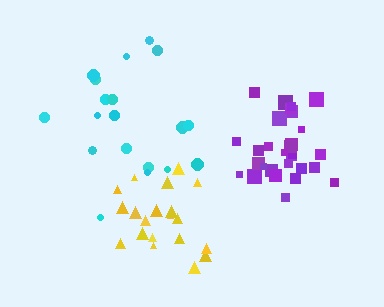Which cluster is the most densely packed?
Purple.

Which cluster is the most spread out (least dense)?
Cyan.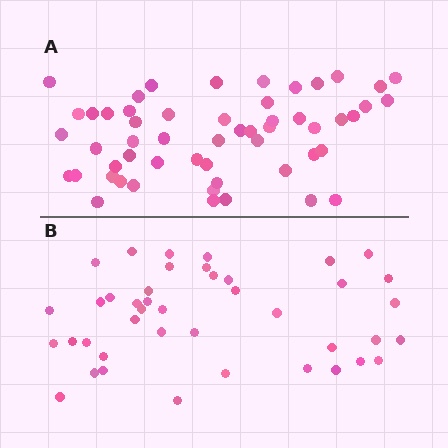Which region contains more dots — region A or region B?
Region A (the top region) has more dots.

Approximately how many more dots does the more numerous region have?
Region A has roughly 12 or so more dots than region B.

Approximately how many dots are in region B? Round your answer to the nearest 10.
About 40 dots. (The exact count is 42, which rounds to 40.)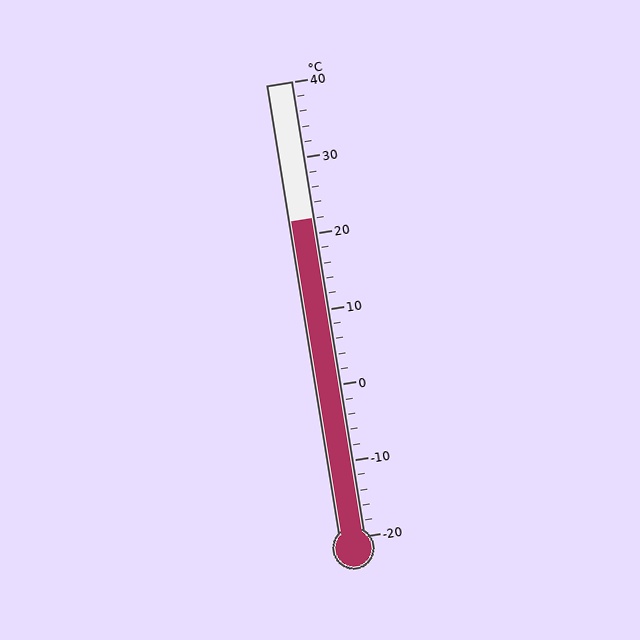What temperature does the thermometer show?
The thermometer shows approximately 22°C.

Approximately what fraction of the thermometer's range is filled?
The thermometer is filled to approximately 70% of its range.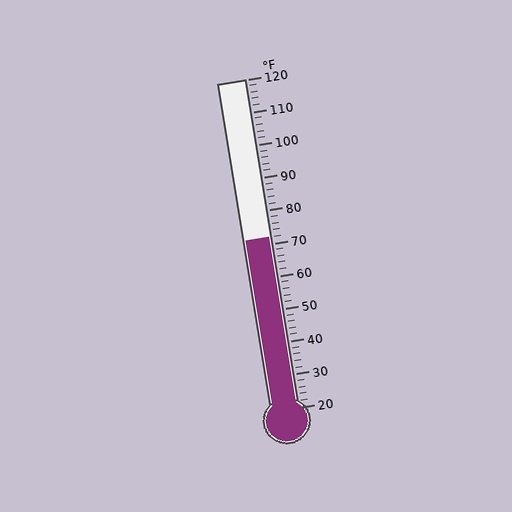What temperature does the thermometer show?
The thermometer shows approximately 72°F.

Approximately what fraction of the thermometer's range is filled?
The thermometer is filled to approximately 50% of its range.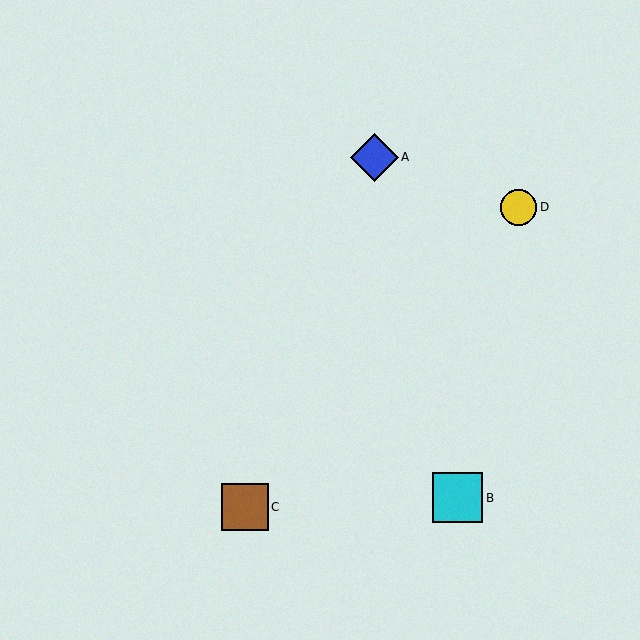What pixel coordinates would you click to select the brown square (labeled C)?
Click at (245, 507) to select the brown square C.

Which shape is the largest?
The cyan square (labeled B) is the largest.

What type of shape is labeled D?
Shape D is a yellow circle.